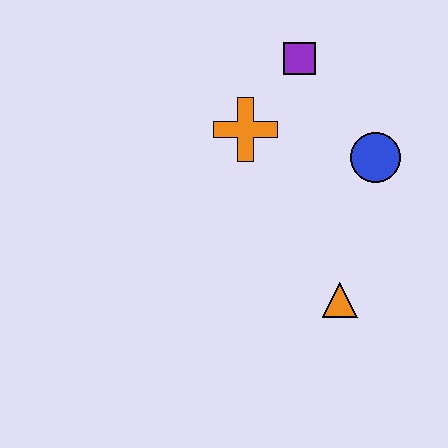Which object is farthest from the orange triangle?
The purple square is farthest from the orange triangle.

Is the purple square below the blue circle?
No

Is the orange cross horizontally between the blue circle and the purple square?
No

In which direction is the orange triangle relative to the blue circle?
The orange triangle is below the blue circle.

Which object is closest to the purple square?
The orange cross is closest to the purple square.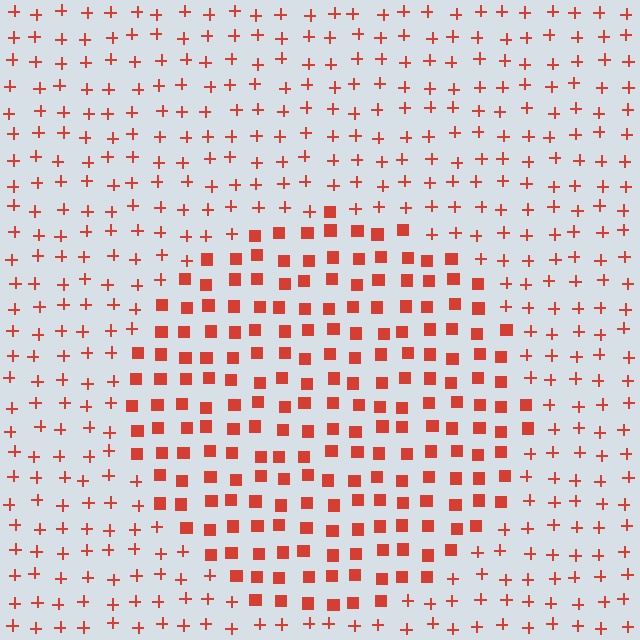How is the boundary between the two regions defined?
The boundary is defined by a change in element shape: squares inside vs. plus signs outside. All elements share the same color and spacing.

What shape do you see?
I see a circle.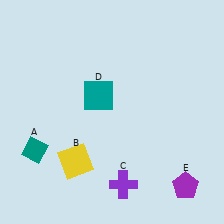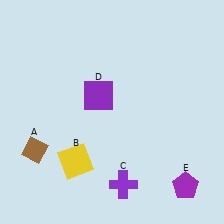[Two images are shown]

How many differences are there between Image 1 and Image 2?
There are 2 differences between the two images.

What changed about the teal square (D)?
In Image 1, D is teal. In Image 2, it changed to purple.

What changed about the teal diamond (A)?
In Image 1, A is teal. In Image 2, it changed to brown.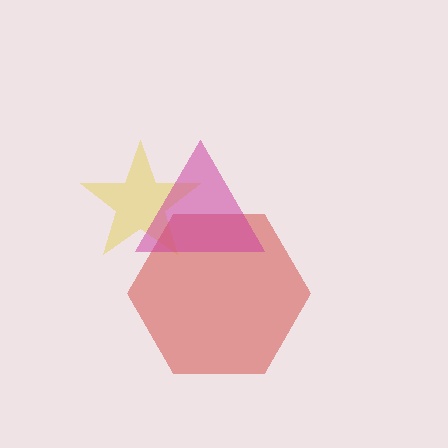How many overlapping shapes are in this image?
There are 3 overlapping shapes in the image.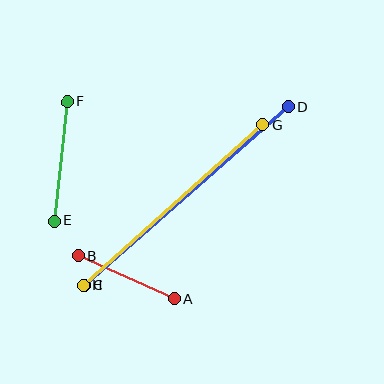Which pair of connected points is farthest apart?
Points C and D are farthest apart.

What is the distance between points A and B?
The distance is approximately 105 pixels.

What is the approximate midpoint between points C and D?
The midpoint is at approximately (186, 196) pixels.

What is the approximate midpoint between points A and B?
The midpoint is at approximately (126, 278) pixels.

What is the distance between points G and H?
The distance is approximately 240 pixels.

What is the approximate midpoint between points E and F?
The midpoint is at approximately (61, 161) pixels.